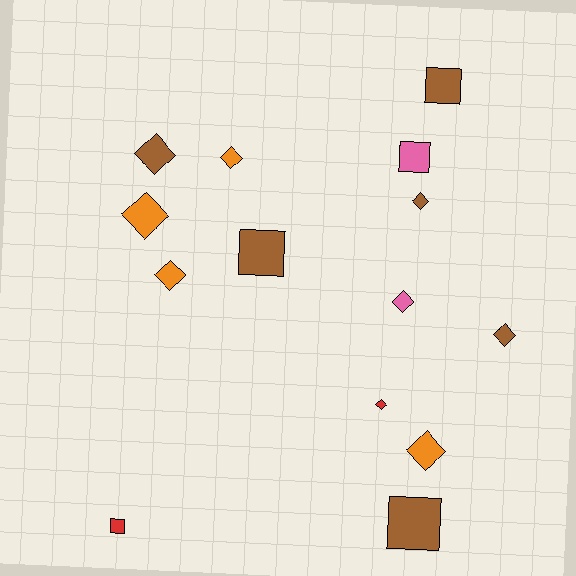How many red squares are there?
There is 1 red square.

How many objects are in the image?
There are 14 objects.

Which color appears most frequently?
Brown, with 6 objects.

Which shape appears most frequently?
Diamond, with 9 objects.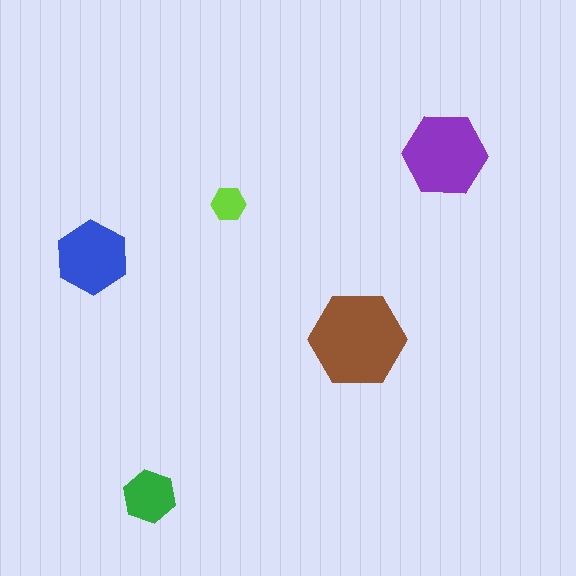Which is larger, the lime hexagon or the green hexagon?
The green one.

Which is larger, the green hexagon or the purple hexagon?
The purple one.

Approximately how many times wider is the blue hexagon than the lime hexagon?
About 2 times wider.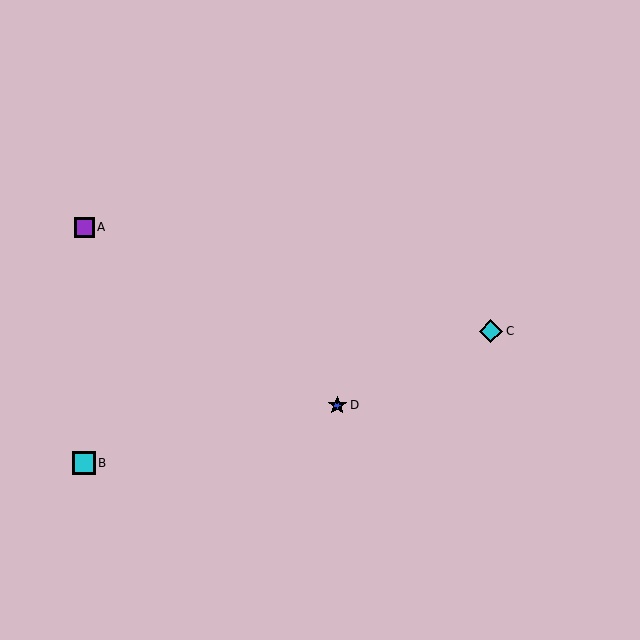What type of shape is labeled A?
Shape A is a purple square.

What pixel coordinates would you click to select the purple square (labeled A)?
Click at (84, 228) to select the purple square A.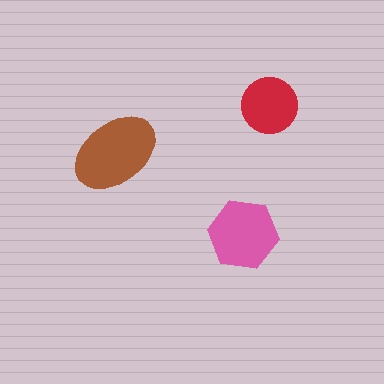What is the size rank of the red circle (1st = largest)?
3rd.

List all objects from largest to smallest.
The brown ellipse, the pink hexagon, the red circle.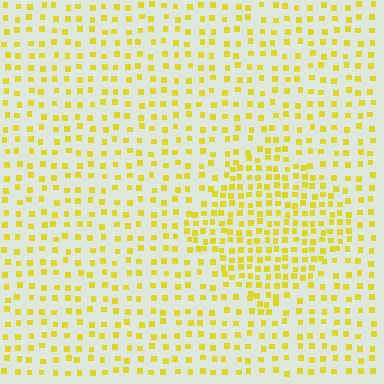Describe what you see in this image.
The image contains small yellow elements arranged at two different densities. A diamond-shaped region is visible where the elements are more densely packed than the surrounding area.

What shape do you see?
I see a diamond.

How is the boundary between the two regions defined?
The boundary is defined by a change in element density (approximately 1.8x ratio). All elements are the same color, size, and shape.